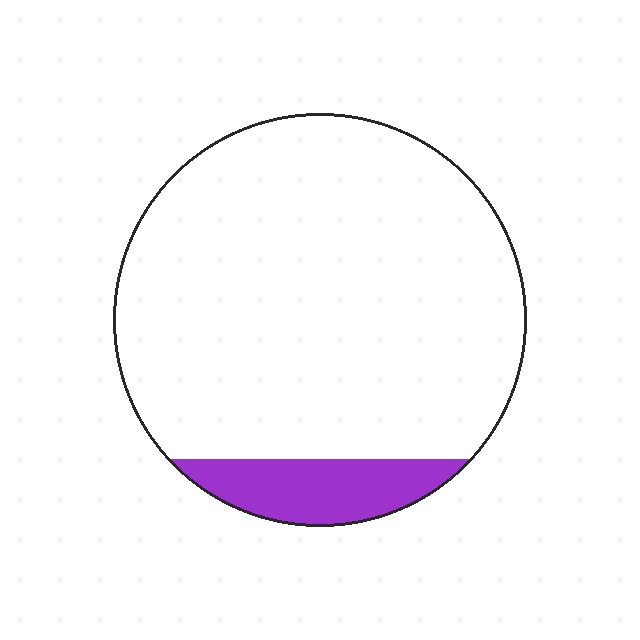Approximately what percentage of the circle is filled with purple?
Approximately 10%.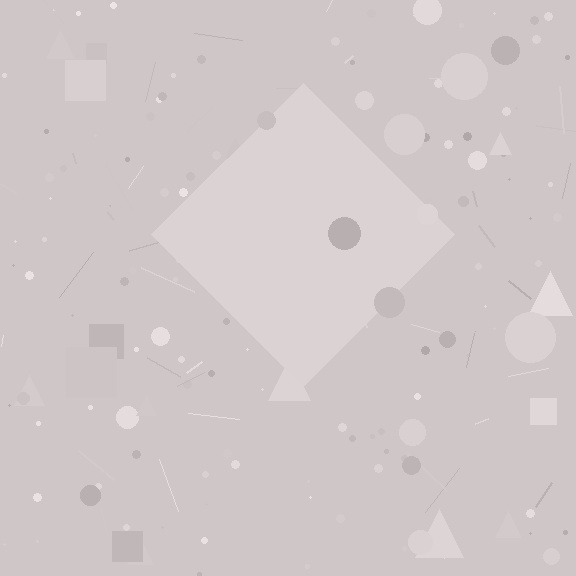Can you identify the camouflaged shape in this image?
The camouflaged shape is a diamond.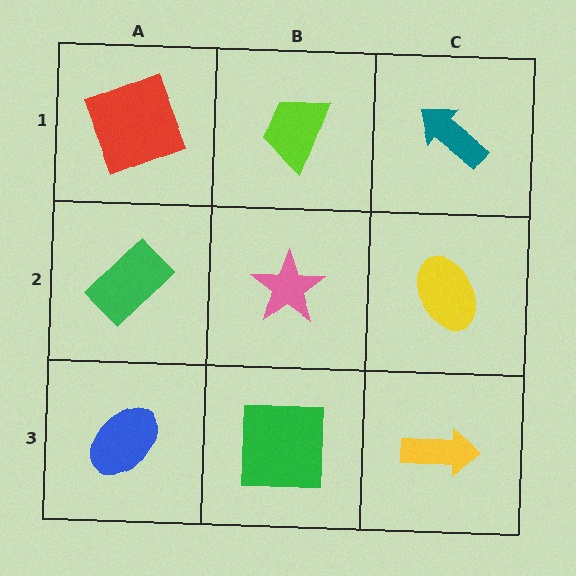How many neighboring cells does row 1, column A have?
2.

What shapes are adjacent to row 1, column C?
A yellow ellipse (row 2, column C), a lime trapezoid (row 1, column B).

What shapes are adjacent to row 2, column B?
A lime trapezoid (row 1, column B), a green square (row 3, column B), a green rectangle (row 2, column A), a yellow ellipse (row 2, column C).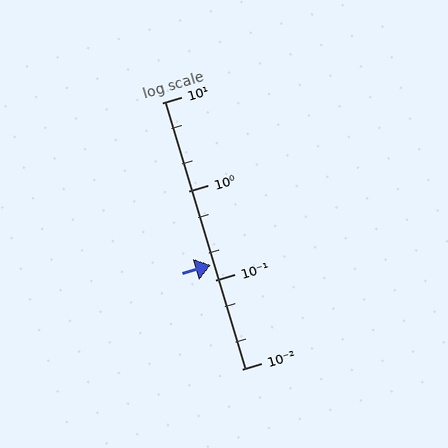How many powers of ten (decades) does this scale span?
The scale spans 3 decades, from 0.01 to 10.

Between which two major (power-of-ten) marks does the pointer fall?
The pointer is between 0.1 and 1.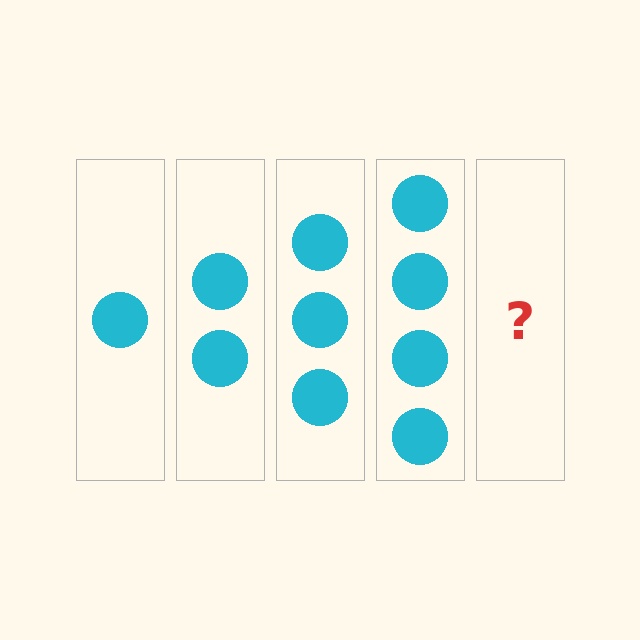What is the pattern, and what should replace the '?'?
The pattern is that each step adds one more circle. The '?' should be 5 circles.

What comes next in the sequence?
The next element should be 5 circles.